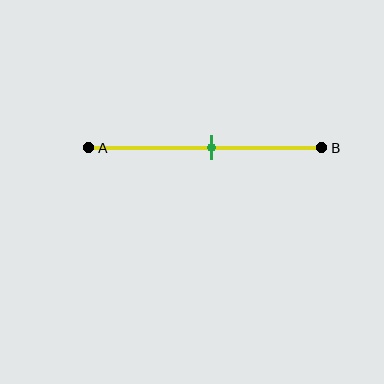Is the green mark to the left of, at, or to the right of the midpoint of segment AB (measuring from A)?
The green mark is approximately at the midpoint of segment AB.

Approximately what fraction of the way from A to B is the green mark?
The green mark is approximately 55% of the way from A to B.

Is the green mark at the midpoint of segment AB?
Yes, the mark is approximately at the midpoint.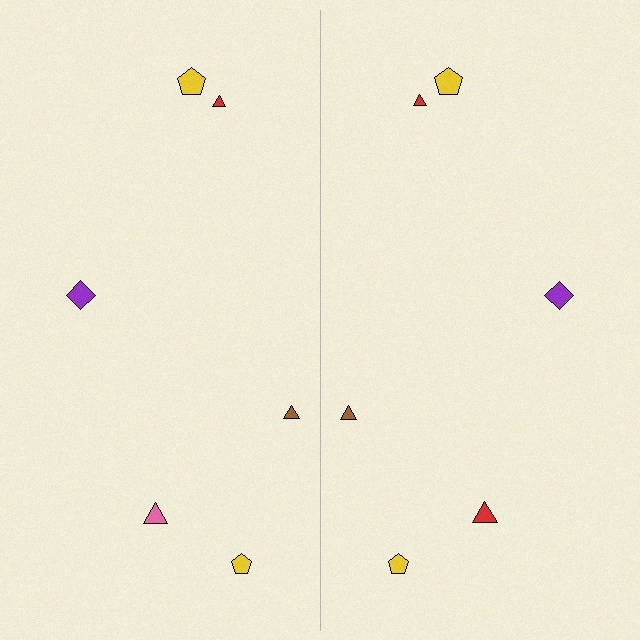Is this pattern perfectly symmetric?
No, the pattern is not perfectly symmetric. The red triangle on the right side breaks the symmetry — its mirror counterpart is pink.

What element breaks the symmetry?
The red triangle on the right side breaks the symmetry — its mirror counterpart is pink.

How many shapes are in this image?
There are 12 shapes in this image.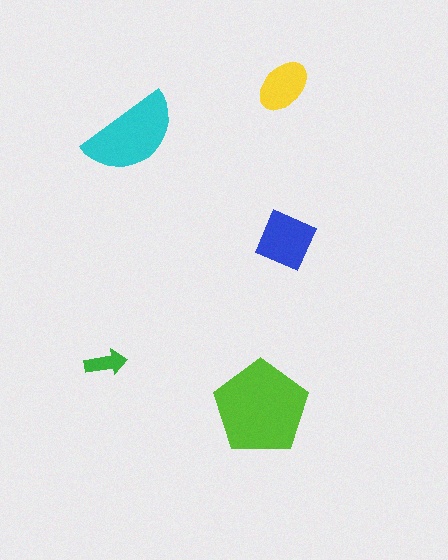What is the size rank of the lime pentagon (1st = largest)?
1st.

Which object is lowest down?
The lime pentagon is bottommost.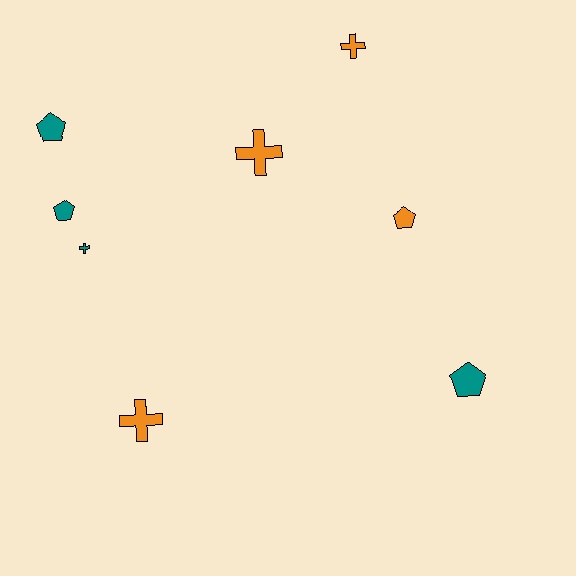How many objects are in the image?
There are 8 objects.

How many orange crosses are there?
There are 3 orange crosses.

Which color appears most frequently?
Teal, with 4 objects.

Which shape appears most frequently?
Cross, with 4 objects.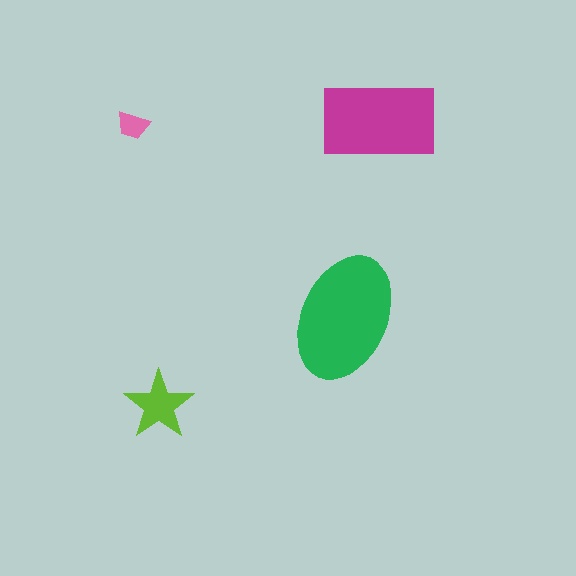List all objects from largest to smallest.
The green ellipse, the magenta rectangle, the lime star, the pink trapezoid.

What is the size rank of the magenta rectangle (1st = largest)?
2nd.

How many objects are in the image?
There are 4 objects in the image.